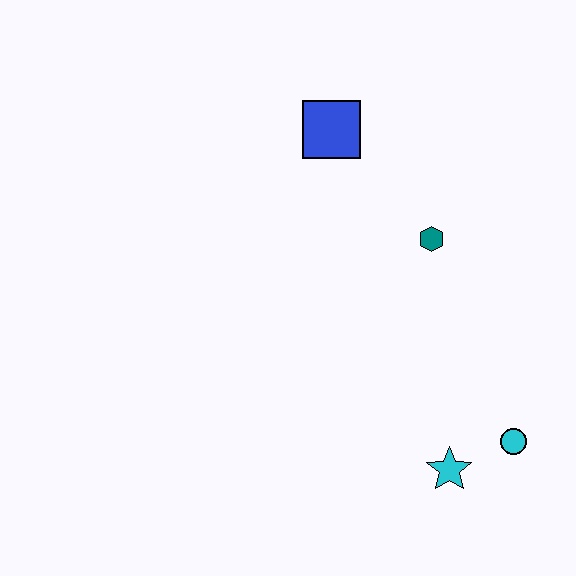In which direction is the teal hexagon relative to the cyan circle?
The teal hexagon is above the cyan circle.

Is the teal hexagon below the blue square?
Yes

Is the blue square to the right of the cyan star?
No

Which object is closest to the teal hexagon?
The blue square is closest to the teal hexagon.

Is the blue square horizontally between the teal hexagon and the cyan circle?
No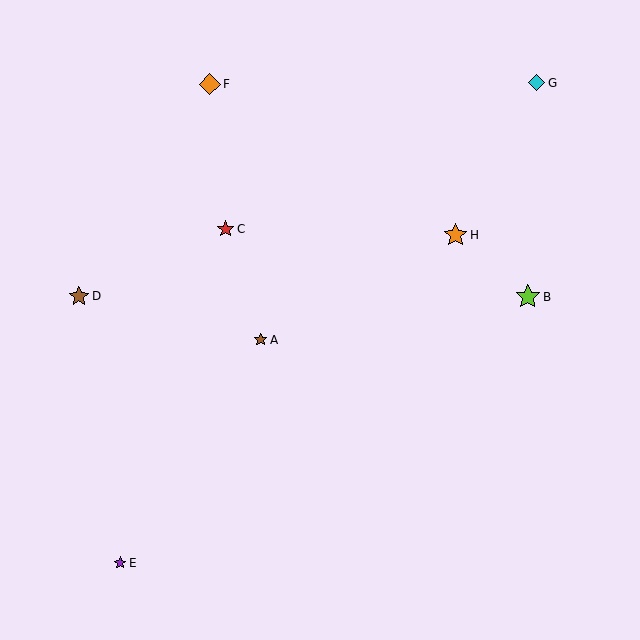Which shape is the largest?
The lime star (labeled B) is the largest.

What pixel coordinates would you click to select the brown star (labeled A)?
Click at (261, 340) to select the brown star A.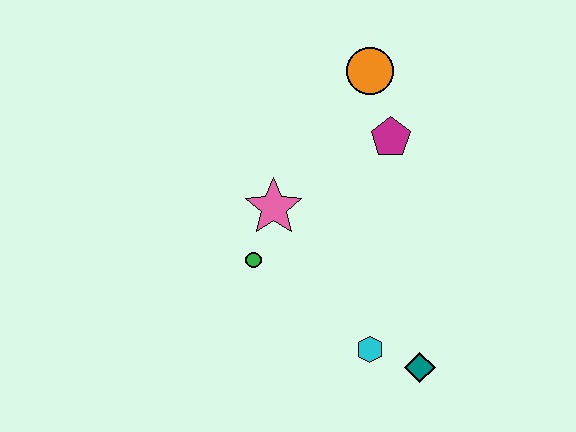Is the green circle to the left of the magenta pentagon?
Yes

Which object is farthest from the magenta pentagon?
The teal diamond is farthest from the magenta pentagon.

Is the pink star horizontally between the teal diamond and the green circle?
Yes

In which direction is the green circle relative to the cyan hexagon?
The green circle is to the left of the cyan hexagon.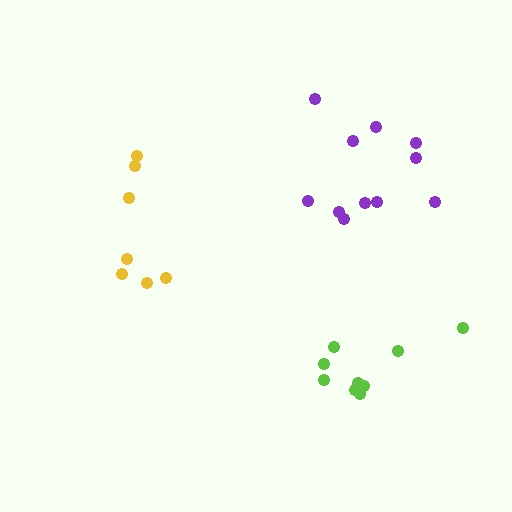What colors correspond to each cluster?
The clusters are colored: lime, yellow, purple.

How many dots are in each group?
Group 1: 9 dots, Group 2: 7 dots, Group 3: 11 dots (27 total).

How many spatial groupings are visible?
There are 3 spatial groupings.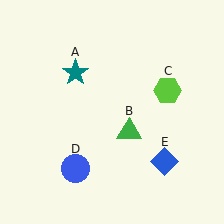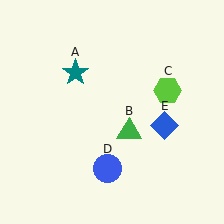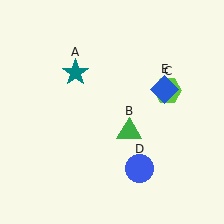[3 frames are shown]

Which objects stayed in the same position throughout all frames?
Teal star (object A) and green triangle (object B) and lime hexagon (object C) remained stationary.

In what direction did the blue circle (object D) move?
The blue circle (object D) moved right.